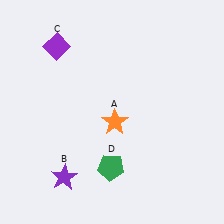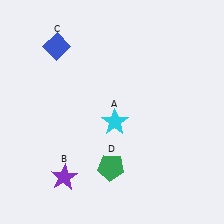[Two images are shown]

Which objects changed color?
A changed from orange to cyan. C changed from purple to blue.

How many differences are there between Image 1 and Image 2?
There are 2 differences between the two images.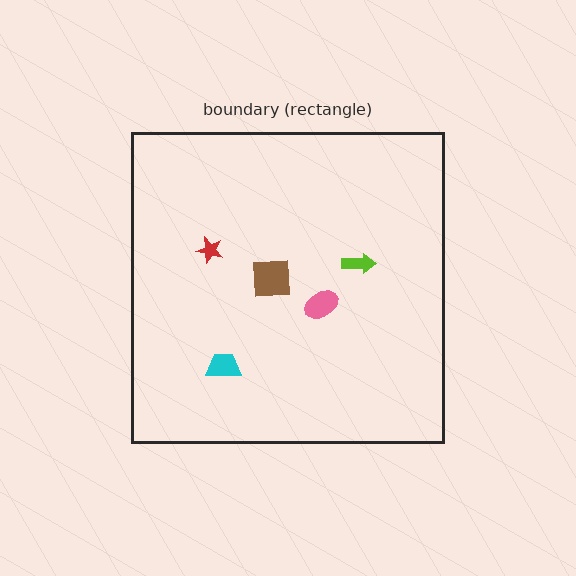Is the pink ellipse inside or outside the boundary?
Inside.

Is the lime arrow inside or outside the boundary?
Inside.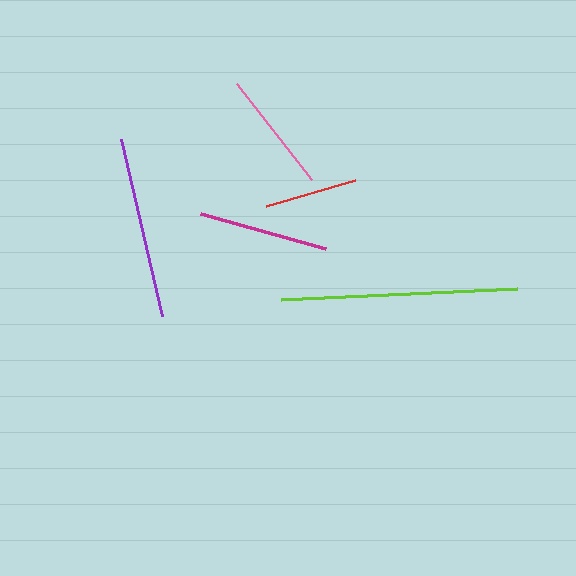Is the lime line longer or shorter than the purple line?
The lime line is longer than the purple line.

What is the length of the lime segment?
The lime segment is approximately 236 pixels long.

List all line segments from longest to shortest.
From longest to shortest: lime, purple, magenta, pink, red.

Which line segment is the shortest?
The red line is the shortest at approximately 92 pixels.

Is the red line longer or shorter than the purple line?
The purple line is longer than the red line.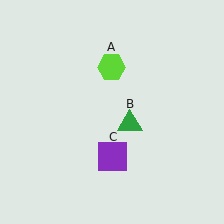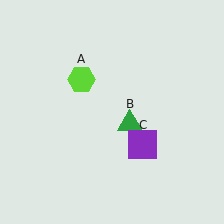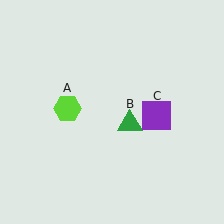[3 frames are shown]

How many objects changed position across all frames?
2 objects changed position: lime hexagon (object A), purple square (object C).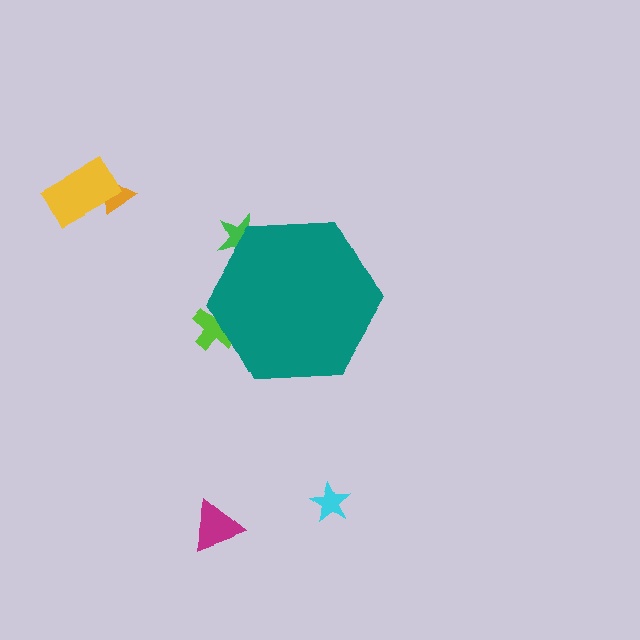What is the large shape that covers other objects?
A teal hexagon.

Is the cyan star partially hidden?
No, the cyan star is fully visible.